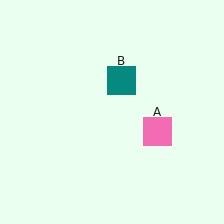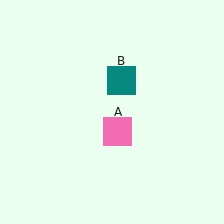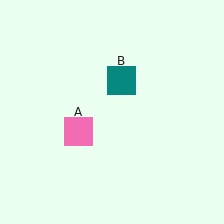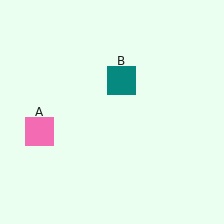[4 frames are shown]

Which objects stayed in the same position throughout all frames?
Teal square (object B) remained stationary.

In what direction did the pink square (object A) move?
The pink square (object A) moved left.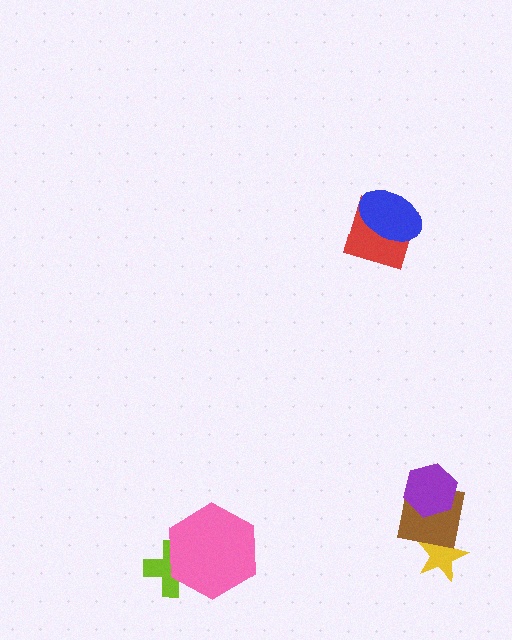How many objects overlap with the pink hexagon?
1 object overlaps with the pink hexagon.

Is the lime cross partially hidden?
Yes, it is partially covered by another shape.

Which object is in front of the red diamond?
The blue ellipse is in front of the red diamond.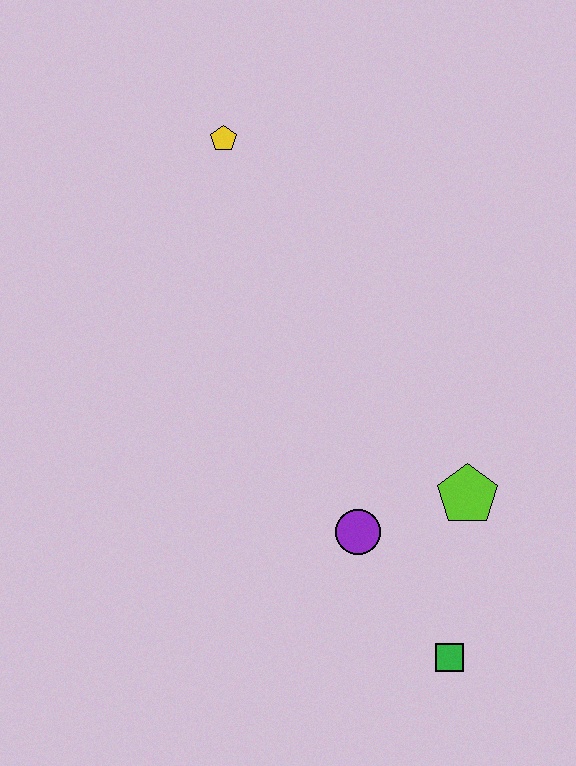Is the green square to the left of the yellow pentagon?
No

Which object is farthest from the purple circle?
The yellow pentagon is farthest from the purple circle.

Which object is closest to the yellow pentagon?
The purple circle is closest to the yellow pentagon.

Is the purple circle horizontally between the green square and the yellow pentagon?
Yes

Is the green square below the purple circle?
Yes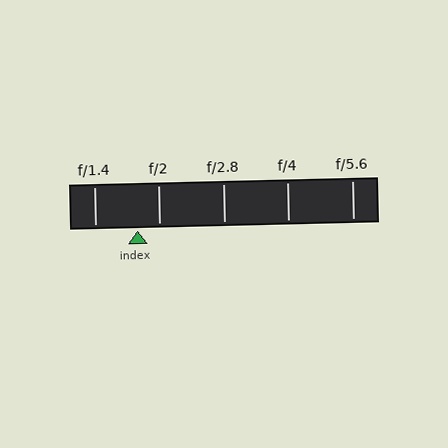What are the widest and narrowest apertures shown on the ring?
The widest aperture shown is f/1.4 and the narrowest is f/5.6.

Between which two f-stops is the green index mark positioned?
The index mark is between f/1.4 and f/2.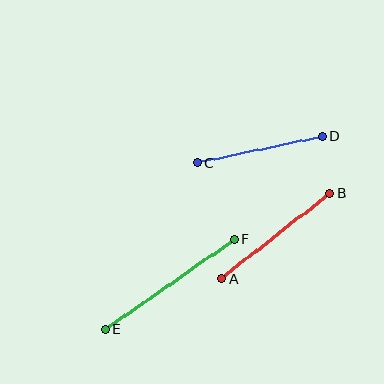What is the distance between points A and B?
The distance is approximately 137 pixels.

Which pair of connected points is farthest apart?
Points E and F are farthest apart.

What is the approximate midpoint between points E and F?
The midpoint is at approximately (170, 284) pixels.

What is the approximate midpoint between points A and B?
The midpoint is at approximately (276, 236) pixels.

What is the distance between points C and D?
The distance is approximately 129 pixels.